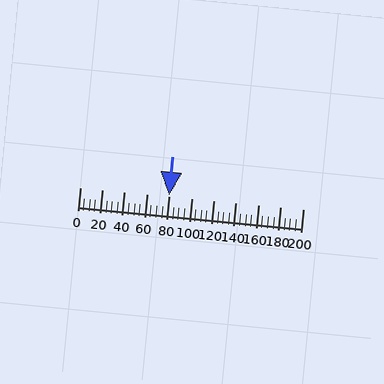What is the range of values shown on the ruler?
The ruler shows values from 0 to 200.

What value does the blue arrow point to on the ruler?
The blue arrow points to approximately 80.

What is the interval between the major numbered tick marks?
The major tick marks are spaced 20 units apart.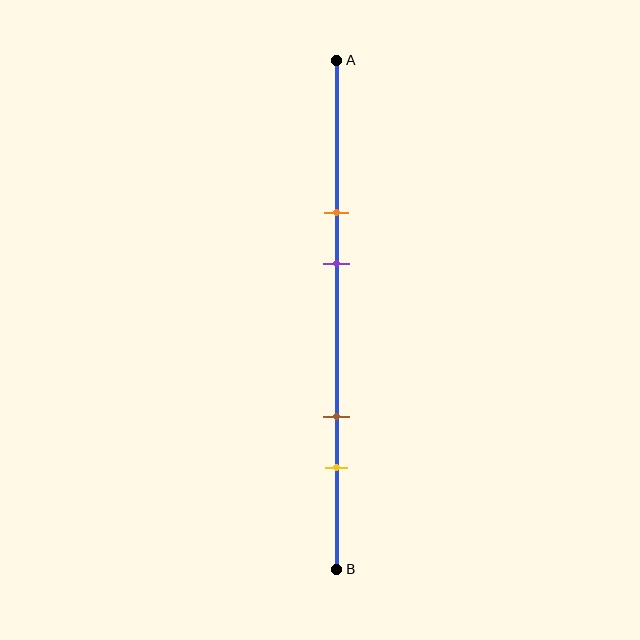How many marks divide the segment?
There are 4 marks dividing the segment.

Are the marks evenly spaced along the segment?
No, the marks are not evenly spaced.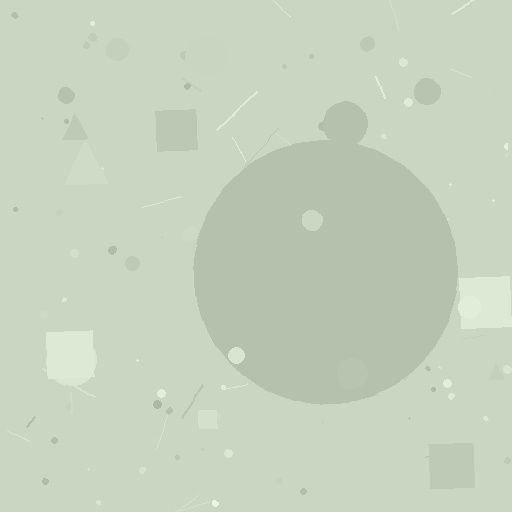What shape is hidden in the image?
A circle is hidden in the image.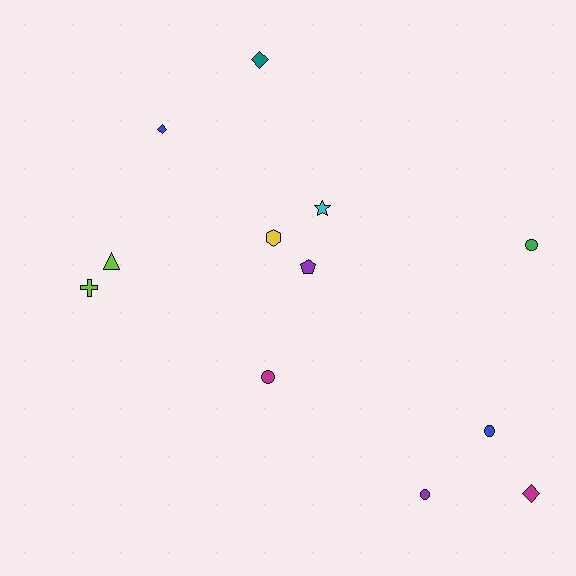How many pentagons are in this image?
There is 1 pentagon.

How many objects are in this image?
There are 12 objects.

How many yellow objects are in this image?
There is 1 yellow object.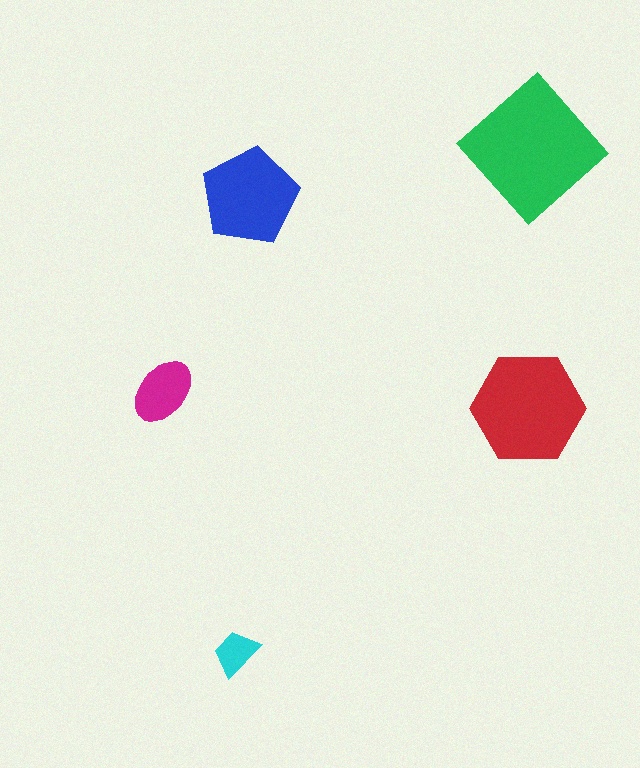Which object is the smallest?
The cyan trapezoid.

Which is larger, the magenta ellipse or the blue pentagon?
The blue pentagon.